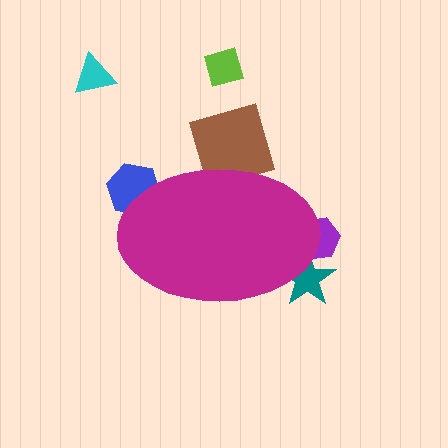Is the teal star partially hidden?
Yes, the teal star is partially hidden behind the magenta ellipse.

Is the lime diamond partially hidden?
No, the lime diamond is fully visible.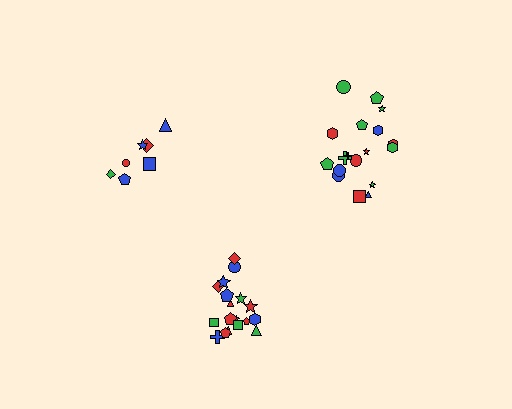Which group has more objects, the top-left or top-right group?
The top-right group.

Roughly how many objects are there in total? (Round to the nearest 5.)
Roughly 45 objects in total.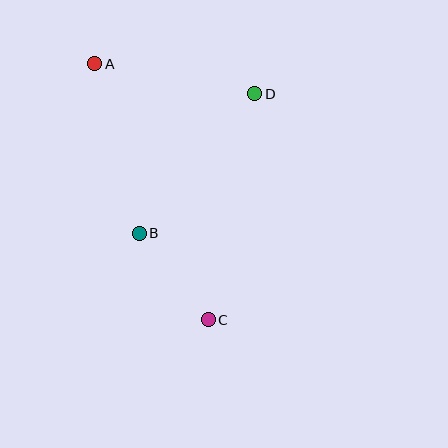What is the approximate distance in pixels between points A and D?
The distance between A and D is approximately 163 pixels.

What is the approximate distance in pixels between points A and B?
The distance between A and B is approximately 175 pixels.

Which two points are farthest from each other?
Points A and C are farthest from each other.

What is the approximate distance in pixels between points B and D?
The distance between B and D is approximately 181 pixels.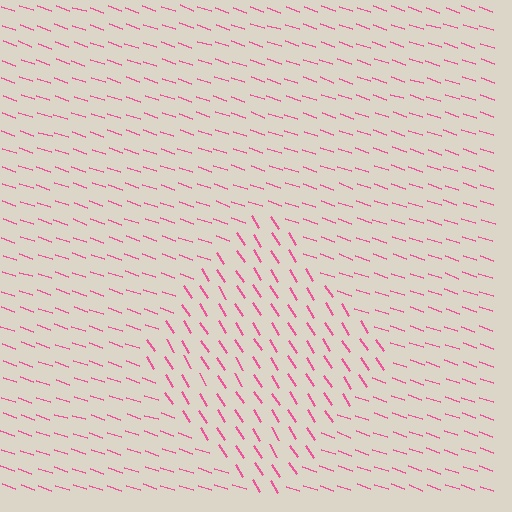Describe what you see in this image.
The image is filled with small pink line segments. A diamond region in the image has lines oriented differently from the surrounding lines, creating a visible texture boundary.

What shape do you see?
I see a diamond.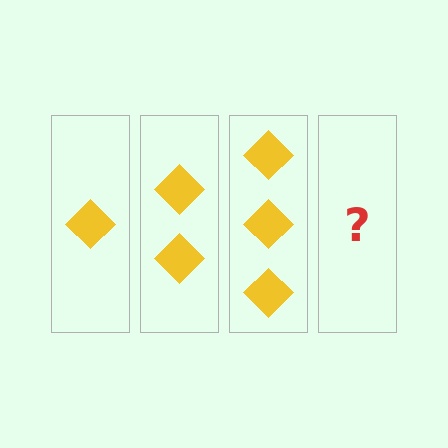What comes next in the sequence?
The next element should be 4 diamonds.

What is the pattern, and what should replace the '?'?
The pattern is that each step adds one more diamond. The '?' should be 4 diamonds.